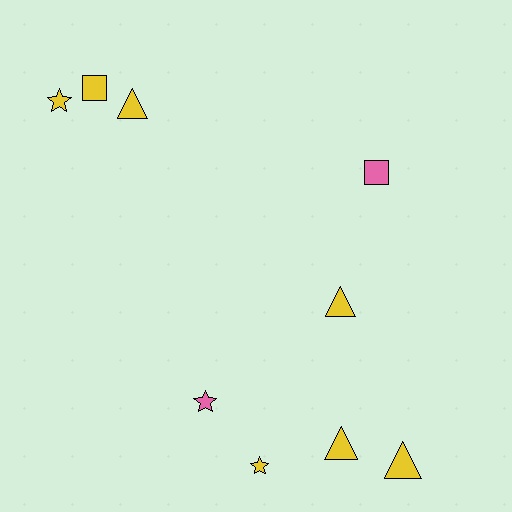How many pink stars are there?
There is 1 pink star.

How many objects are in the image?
There are 9 objects.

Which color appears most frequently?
Yellow, with 7 objects.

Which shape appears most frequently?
Triangle, with 4 objects.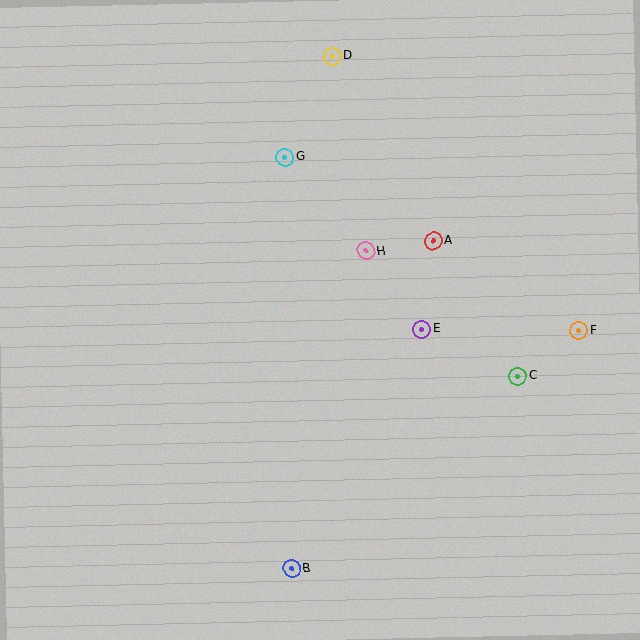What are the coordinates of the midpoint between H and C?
The midpoint between H and C is at (442, 313).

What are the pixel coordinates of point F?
Point F is at (579, 331).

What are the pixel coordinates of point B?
Point B is at (292, 568).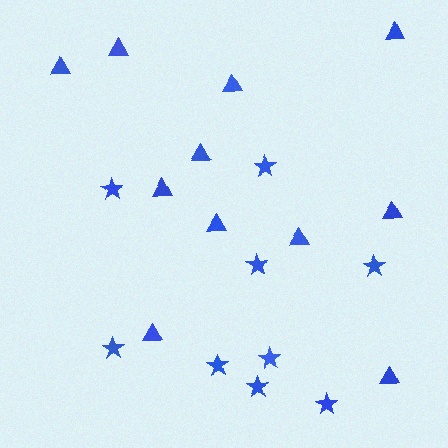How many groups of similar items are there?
There are 2 groups: one group of stars (9) and one group of triangles (11).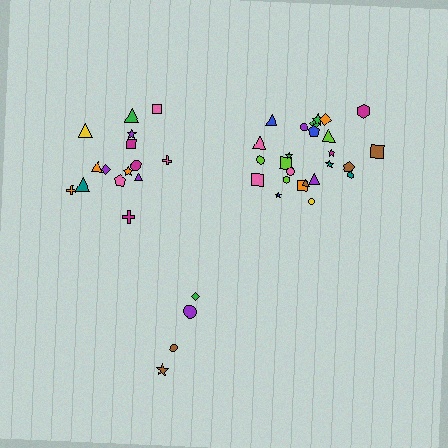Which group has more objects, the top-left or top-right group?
The top-right group.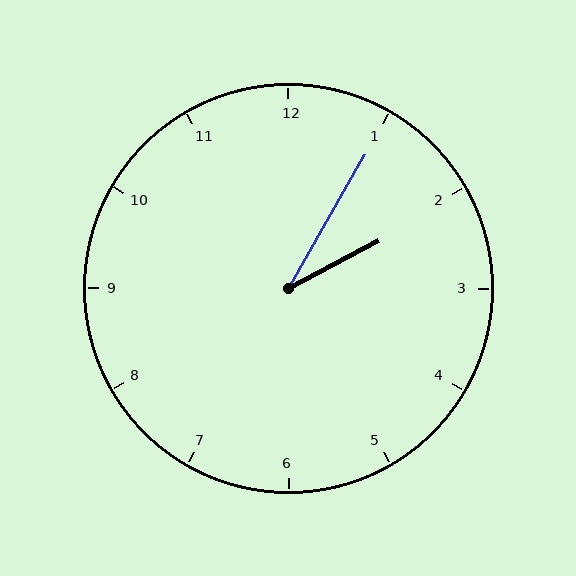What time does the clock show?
2:05.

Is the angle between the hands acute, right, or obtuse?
It is acute.